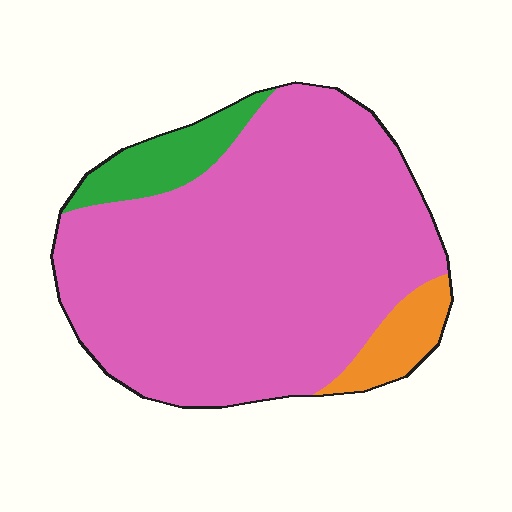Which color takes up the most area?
Pink, at roughly 85%.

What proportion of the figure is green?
Green covers roughly 10% of the figure.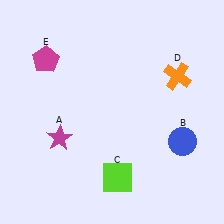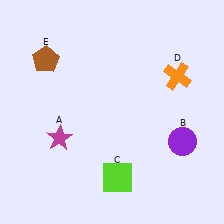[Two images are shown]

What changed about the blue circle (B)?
In Image 1, B is blue. In Image 2, it changed to purple.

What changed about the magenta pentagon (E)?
In Image 1, E is magenta. In Image 2, it changed to brown.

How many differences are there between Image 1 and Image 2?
There are 2 differences between the two images.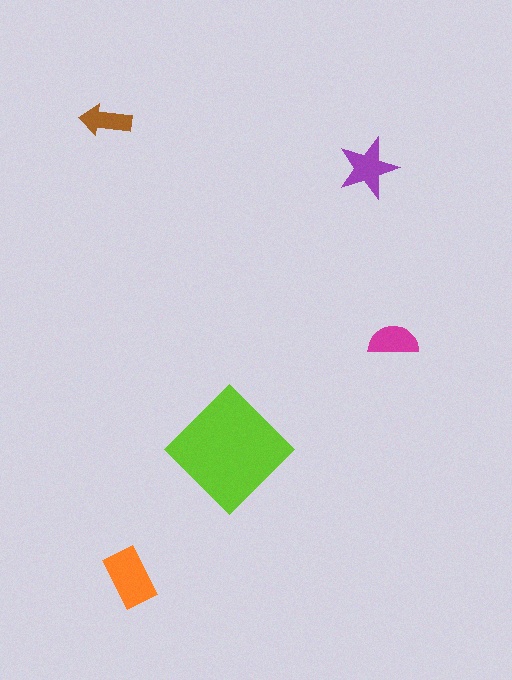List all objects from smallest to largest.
The brown arrow, the magenta semicircle, the purple star, the orange rectangle, the lime diamond.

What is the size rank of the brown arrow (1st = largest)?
5th.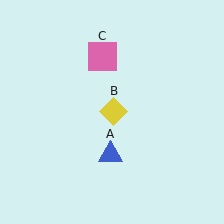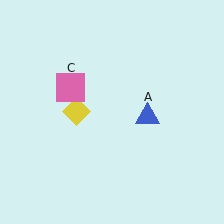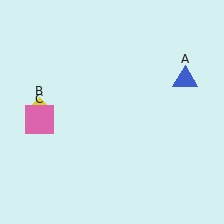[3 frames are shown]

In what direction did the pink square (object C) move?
The pink square (object C) moved down and to the left.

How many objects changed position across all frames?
3 objects changed position: blue triangle (object A), yellow diamond (object B), pink square (object C).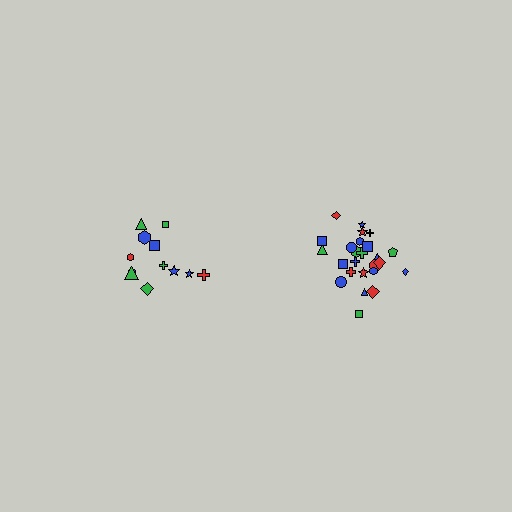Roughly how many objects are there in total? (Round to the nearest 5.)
Roughly 35 objects in total.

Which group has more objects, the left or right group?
The right group.